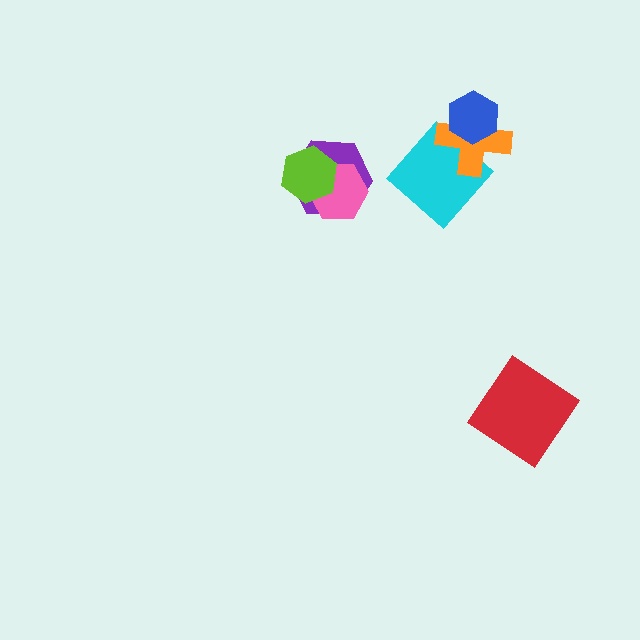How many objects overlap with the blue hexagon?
1 object overlaps with the blue hexagon.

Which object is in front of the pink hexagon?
The lime hexagon is in front of the pink hexagon.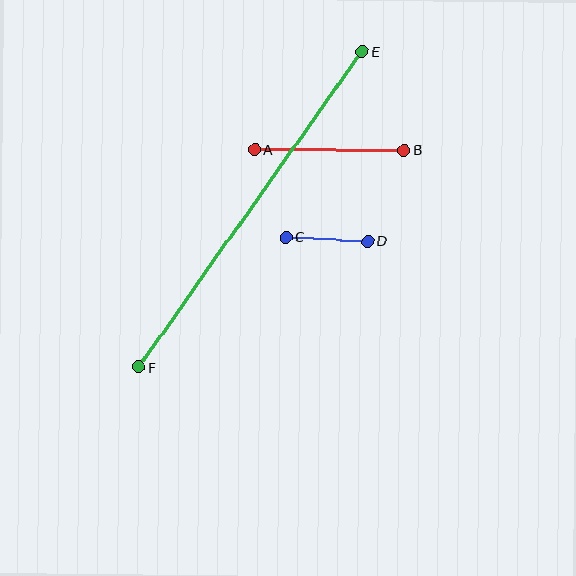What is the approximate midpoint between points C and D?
The midpoint is at approximately (327, 239) pixels.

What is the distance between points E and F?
The distance is approximately 387 pixels.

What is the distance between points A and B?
The distance is approximately 149 pixels.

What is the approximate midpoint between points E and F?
The midpoint is at approximately (251, 209) pixels.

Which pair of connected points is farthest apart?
Points E and F are farthest apart.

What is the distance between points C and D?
The distance is approximately 82 pixels.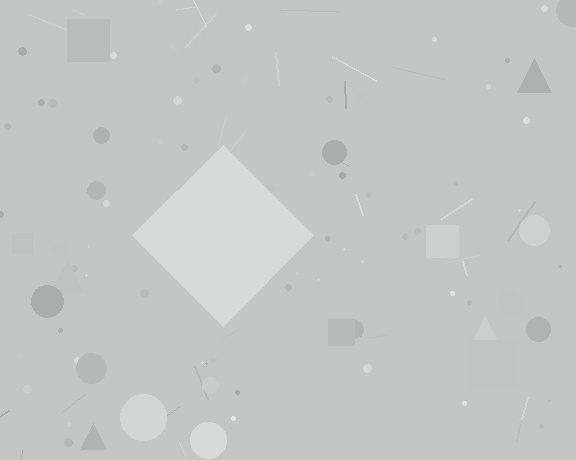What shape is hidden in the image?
A diamond is hidden in the image.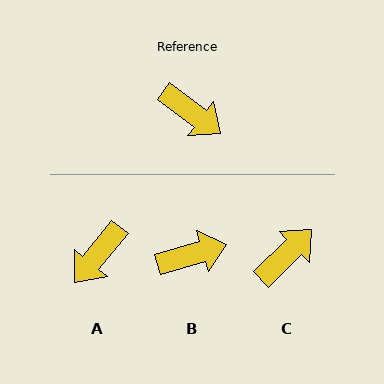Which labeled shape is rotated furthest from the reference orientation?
A, about 92 degrees away.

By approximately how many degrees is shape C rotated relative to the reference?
Approximately 82 degrees counter-clockwise.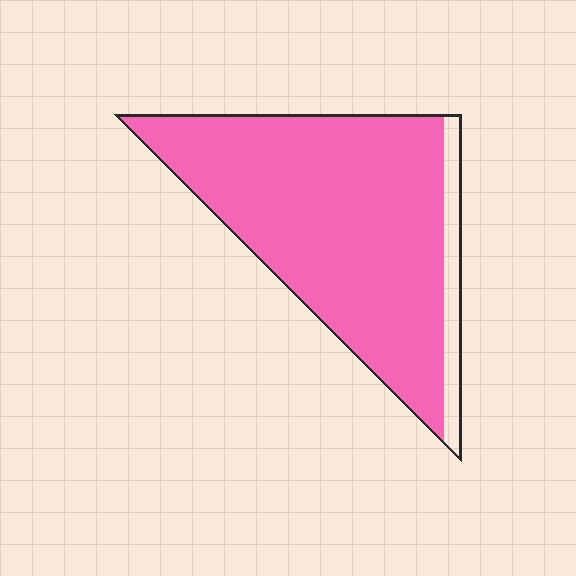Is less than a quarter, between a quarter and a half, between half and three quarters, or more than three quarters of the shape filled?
More than three quarters.